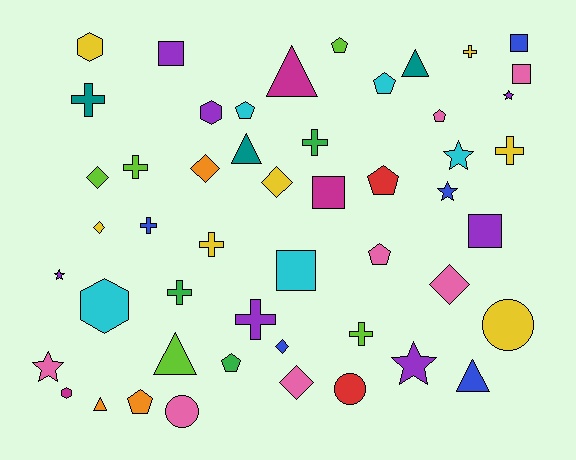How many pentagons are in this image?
There are 8 pentagons.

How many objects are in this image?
There are 50 objects.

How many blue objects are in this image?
There are 5 blue objects.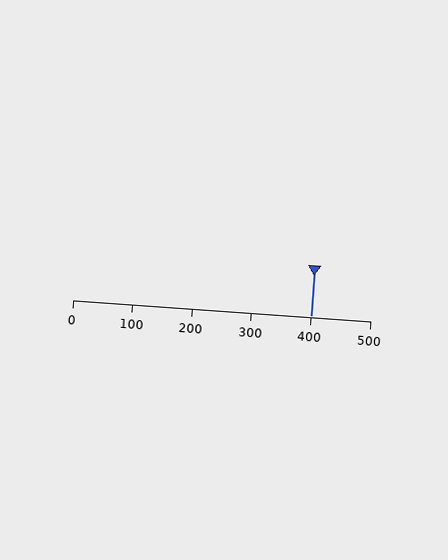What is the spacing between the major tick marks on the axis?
The major ticks are spaced 100 apart.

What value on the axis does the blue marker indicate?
The marker indicates approximately 400.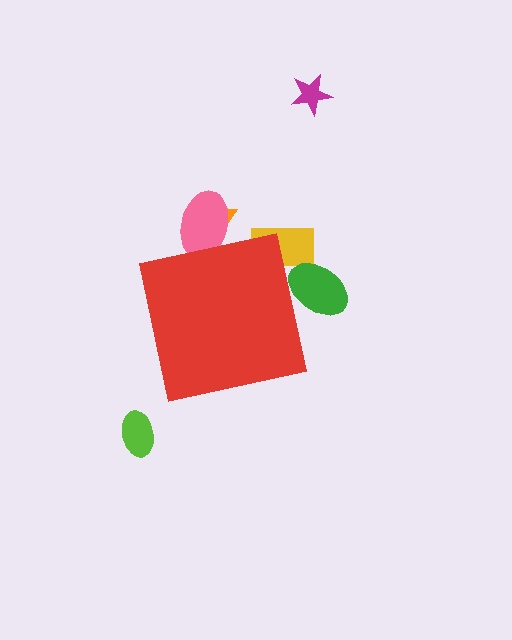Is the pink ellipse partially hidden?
Yes, the pink ellipse is partially hidden behind the red square.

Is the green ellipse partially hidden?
Yes, the green ellipse is partially hidden behind the red square.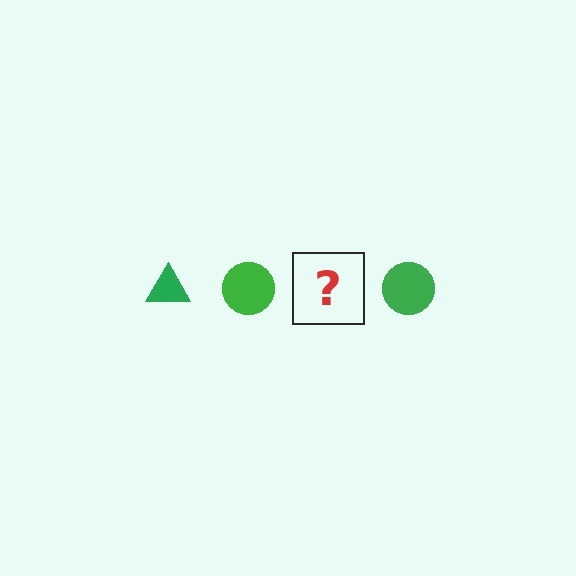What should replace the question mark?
The question mark should be replaced with a green triangle.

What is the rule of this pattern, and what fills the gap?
The rule is that the pattern cycles through triangle, circle shapes in green. The gap should be filled with a green triangle.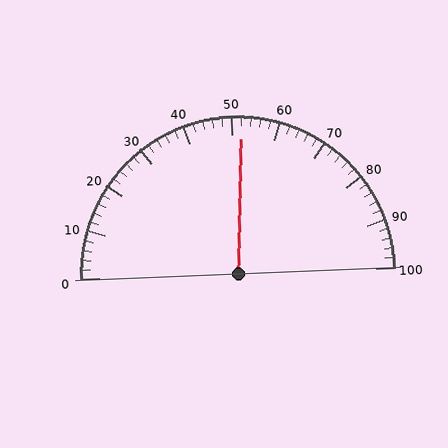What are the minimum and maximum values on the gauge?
The gauge ranges from 0 to 100.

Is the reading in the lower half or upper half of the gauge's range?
The reading is in the upper half of the range (0 to 100).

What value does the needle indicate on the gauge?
The needle indicates approximately 52.